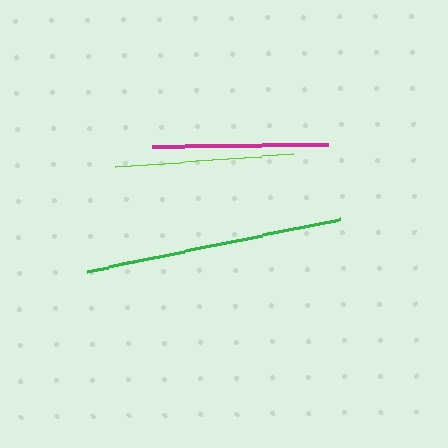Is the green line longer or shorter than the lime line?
The green line is longer than the lime line.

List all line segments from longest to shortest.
From longest to shortest: green, lime, magenta.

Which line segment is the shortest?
The magenta line is the shortest at approximately 176 pixels.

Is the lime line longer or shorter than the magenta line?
The lime line is longer than the magenta line.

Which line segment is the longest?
The green line is the longest at approximately 259 pixels.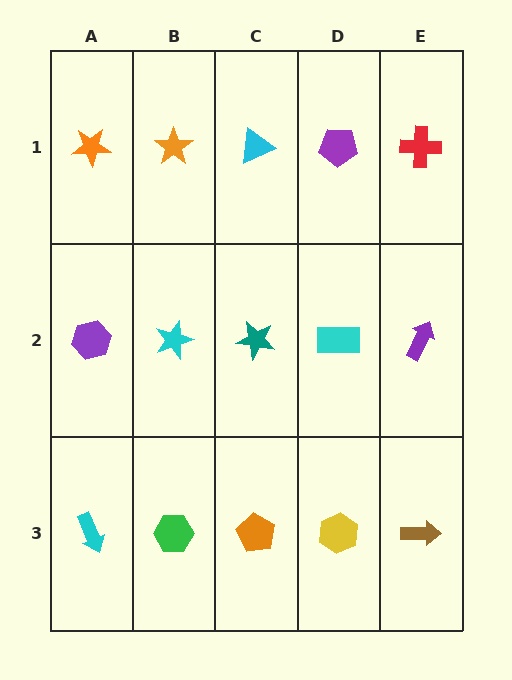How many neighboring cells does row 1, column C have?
3.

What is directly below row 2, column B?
A green hexagon.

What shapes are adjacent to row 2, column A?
An orange star (row 1, column A), a cyan arrow (row 3, column A), a cyan star (row 2, column B).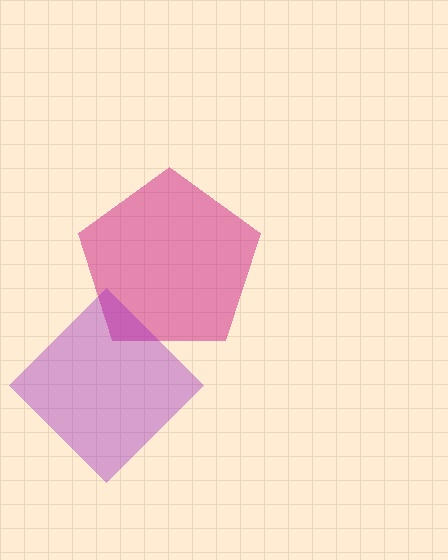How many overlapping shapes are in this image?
There are 2 overlapping shapes in the image.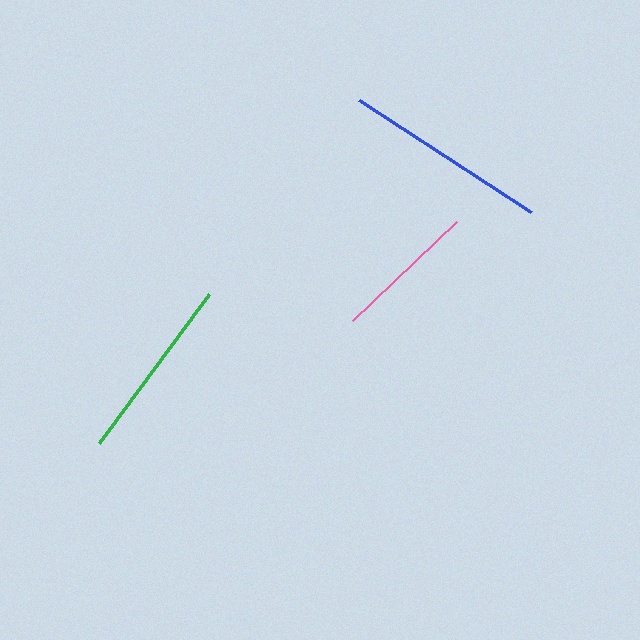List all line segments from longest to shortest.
From longest to shortest: blue, green, pink.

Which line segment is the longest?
The blue line is the longest at approximately 204 pixels.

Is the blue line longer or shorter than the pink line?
The blue line is longer than the pink line.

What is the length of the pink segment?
The pink segment is approximately 144 pixels long.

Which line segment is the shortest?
The pink line is the shortest at approximately 144 pixels.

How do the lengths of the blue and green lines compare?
The blue and green lines are approximately the same length.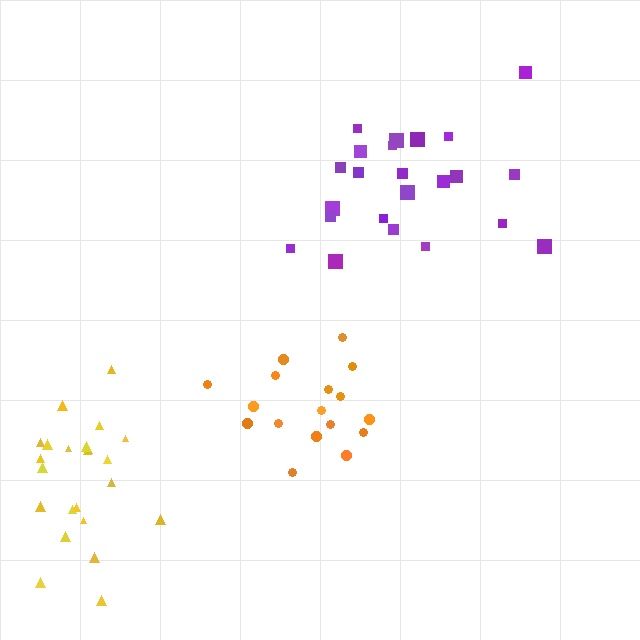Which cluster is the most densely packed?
Yellow.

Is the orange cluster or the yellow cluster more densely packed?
Yellow.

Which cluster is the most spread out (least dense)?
Purple.